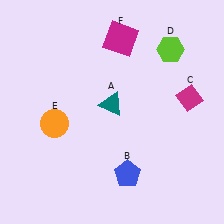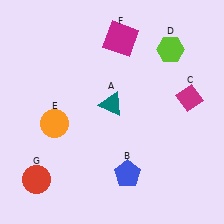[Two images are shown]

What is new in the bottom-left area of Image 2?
A red circle (G) was added in the bottom-left area of Image 2.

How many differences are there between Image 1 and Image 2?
There is 1 difference between the two images.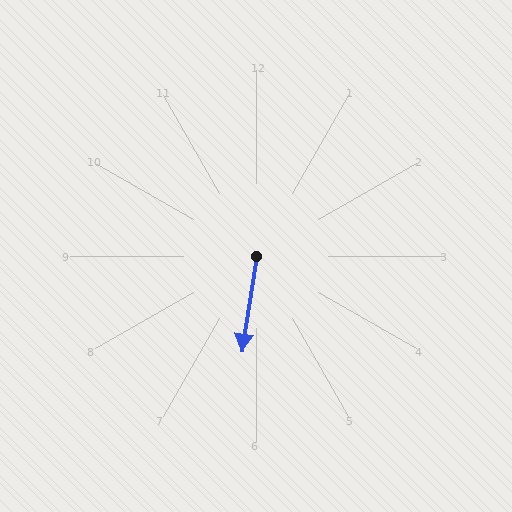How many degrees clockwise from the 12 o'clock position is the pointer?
Approximately 189 degrees.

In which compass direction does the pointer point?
South.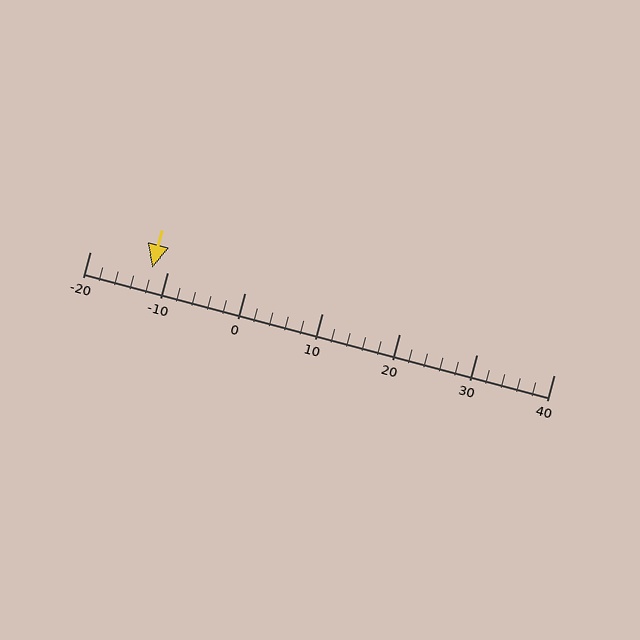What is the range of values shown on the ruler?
The ruler shows values from -20 to 40.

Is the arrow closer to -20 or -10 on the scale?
The arrow is closer to -10.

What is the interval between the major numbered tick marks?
The major tick marks are spaced 10 units apart.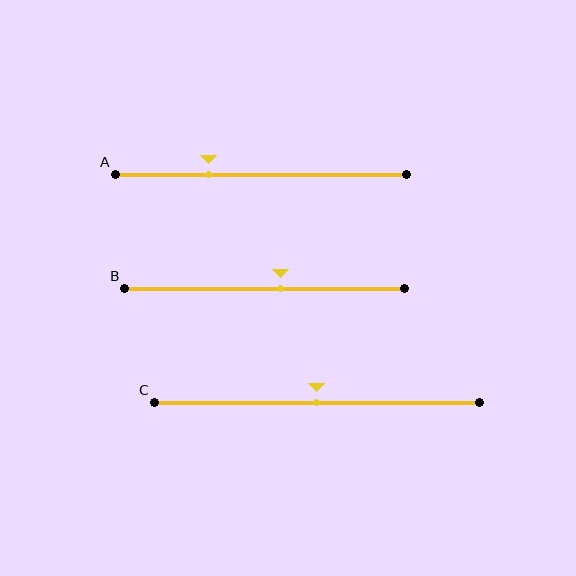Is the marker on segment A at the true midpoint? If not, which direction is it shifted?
No, the marker on segment A is shifted to the left by about 18% of the segment length.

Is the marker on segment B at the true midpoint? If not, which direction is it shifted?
No, the marker on segment B is shifted to the right by about 6% of the segment length.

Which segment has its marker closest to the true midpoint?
Segment C has its marker closest to the true midpoint.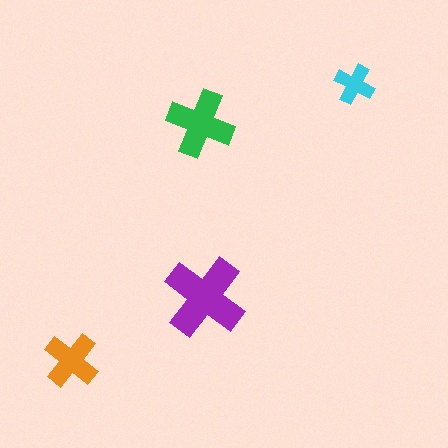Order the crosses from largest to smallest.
the purple one, the green one, the orange one, the cyan one.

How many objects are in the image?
There are 4 objects in the image.